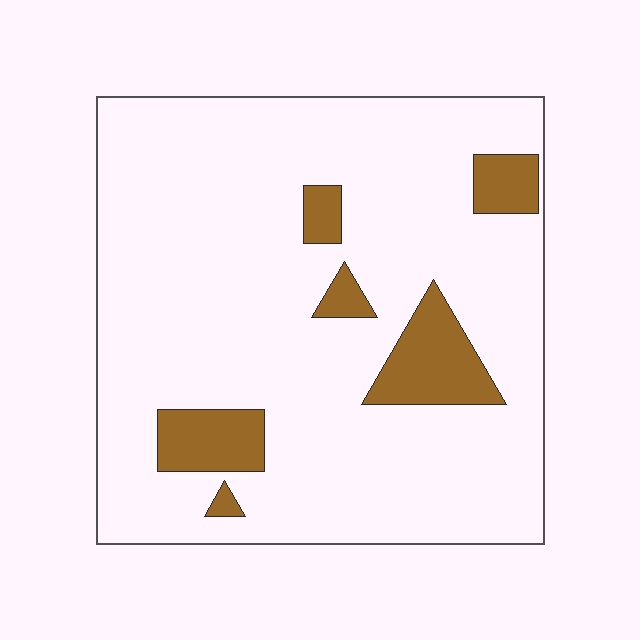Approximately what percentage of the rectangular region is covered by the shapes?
Approximately 10%.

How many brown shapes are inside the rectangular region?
6.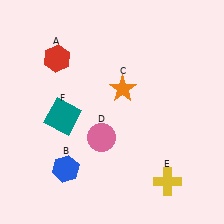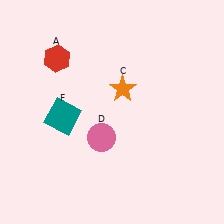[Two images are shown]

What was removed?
The blue hexagon (B), the yellow cross (E) were removed in Image 2.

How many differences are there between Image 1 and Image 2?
There are 2 differences between the two images.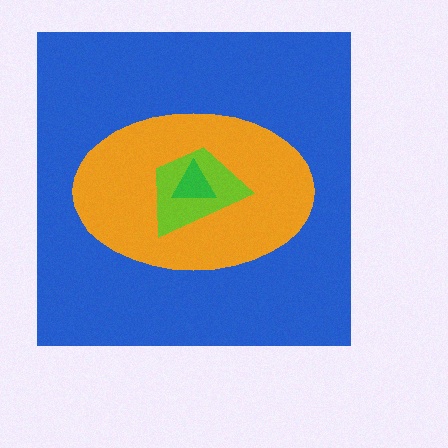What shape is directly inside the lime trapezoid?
The green triangle.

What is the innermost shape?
The green triangle.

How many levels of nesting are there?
4.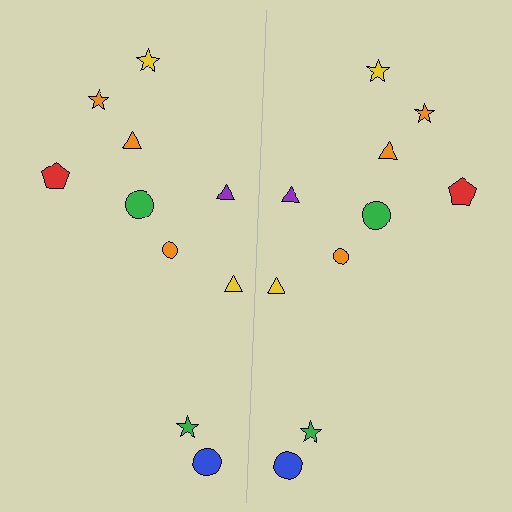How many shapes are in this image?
There are 20 shapes in this image.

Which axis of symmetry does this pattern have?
The pattern has a vertical axis of symmetry running through the center of the image.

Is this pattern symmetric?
Yes, this pattern has bilateral (reflection) symmetry.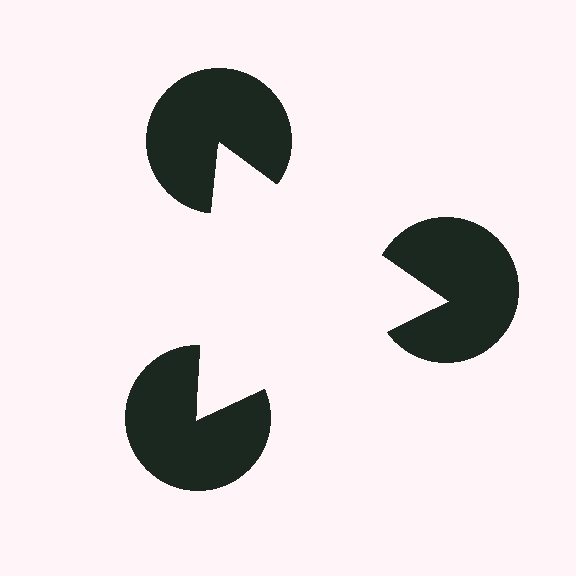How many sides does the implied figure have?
3 sides.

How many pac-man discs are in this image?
There are 3 — one at each vertex of the illusory triangle.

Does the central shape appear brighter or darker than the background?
It typically appears slightly brighter than the background, even though no actual brightness change is drawn.